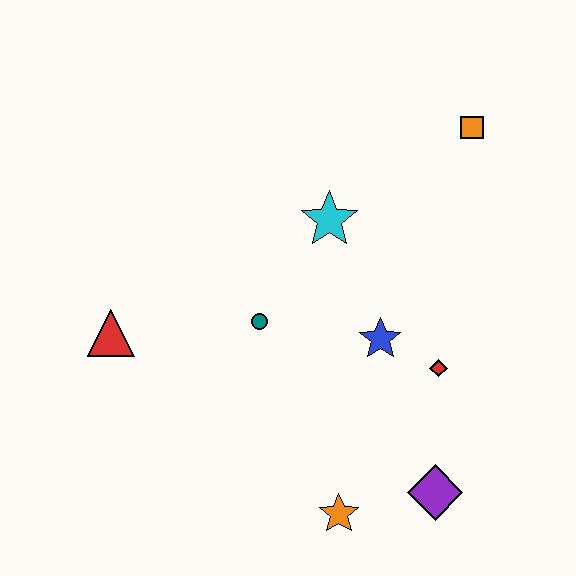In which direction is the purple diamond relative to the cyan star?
The purple diamond is below the cyan star.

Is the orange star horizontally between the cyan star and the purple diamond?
Yes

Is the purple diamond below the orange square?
Yes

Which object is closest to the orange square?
The cyan star is closest to the orange square.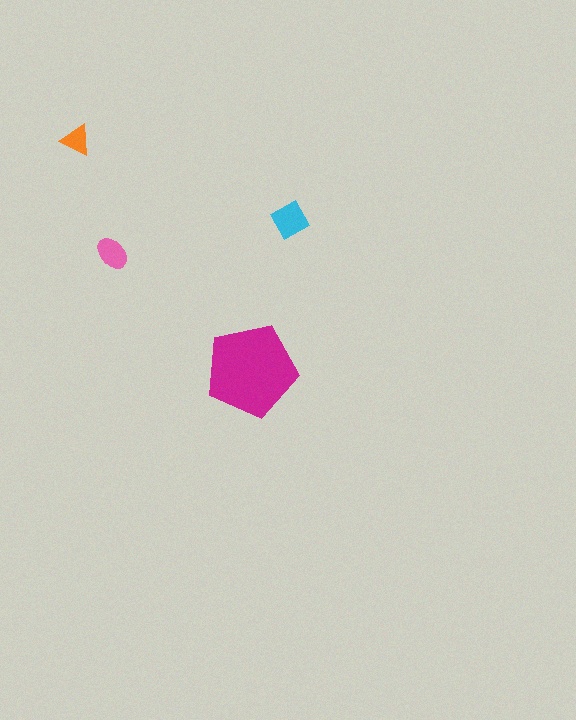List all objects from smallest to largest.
The orange triangle, the pink ellipse, the cyan diamond, the magenta pentagon.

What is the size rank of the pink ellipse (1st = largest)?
3rd.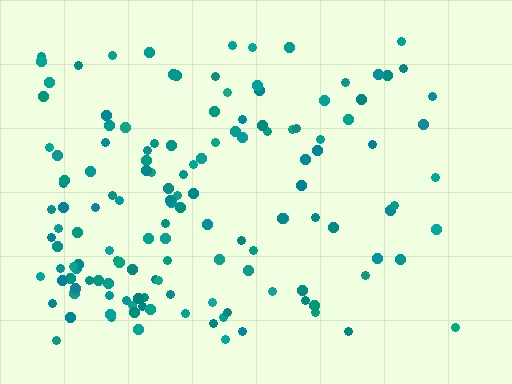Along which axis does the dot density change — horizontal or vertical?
Horizontal.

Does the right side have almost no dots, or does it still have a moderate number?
Still a moderate number, just noticeably fewer than the left.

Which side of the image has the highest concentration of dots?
The left.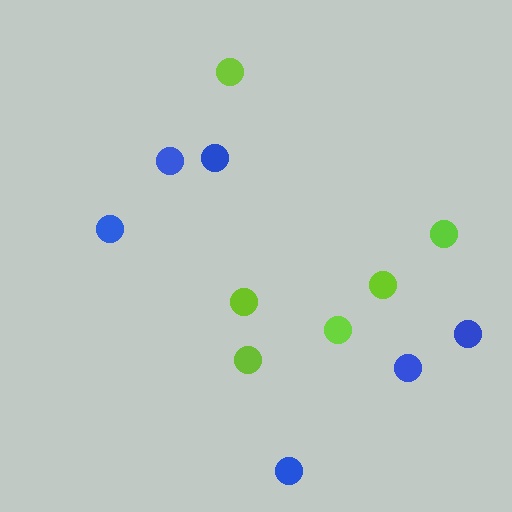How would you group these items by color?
There are 2 groups: one group of lime circles (6) and one group of blue circles (6).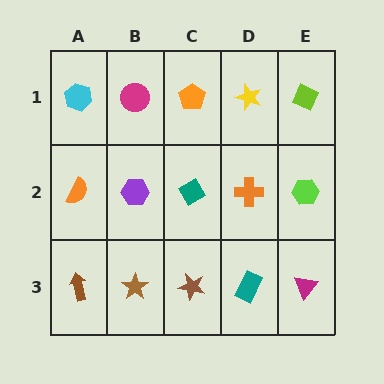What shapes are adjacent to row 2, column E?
A lime diamond (row 1, column E), a magenta triangle (row 3, column E), an orange cross (row 2, column D).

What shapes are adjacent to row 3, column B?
A purple hexagon (row 2, column B), a brown arrow (row 3, column A), a brown star (row 3, column C).